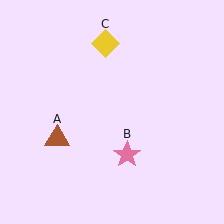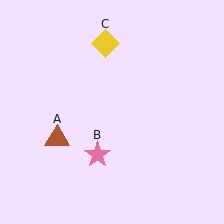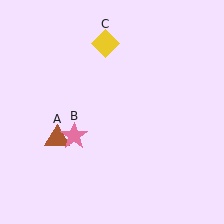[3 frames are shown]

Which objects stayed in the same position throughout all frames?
Brown triangle (object A) and yellow diamond (object C) remained stationary.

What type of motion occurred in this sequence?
The pink star (object B) rotated clockwise around the center of the scene.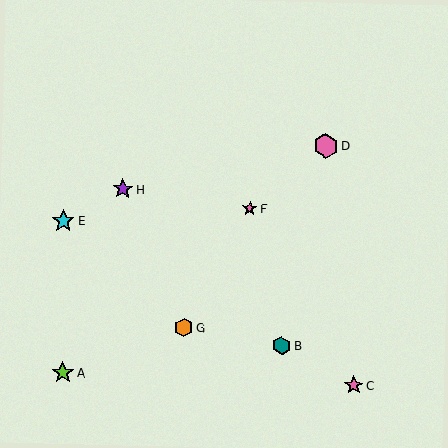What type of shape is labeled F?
Shape F is a pink star.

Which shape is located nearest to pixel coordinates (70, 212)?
The cyan star (labeled E) at (63, 221) is nearest to that location.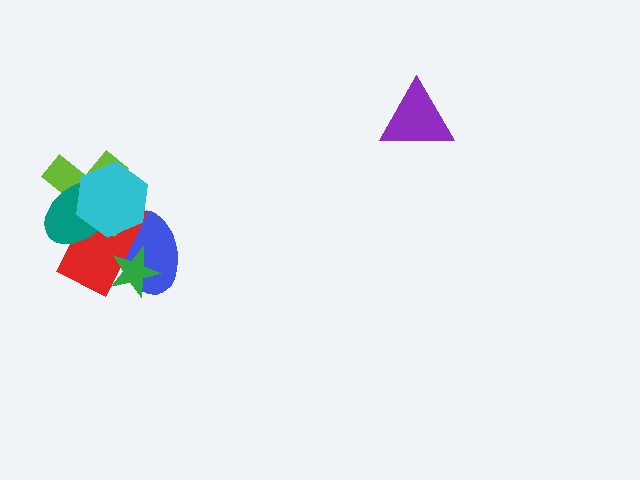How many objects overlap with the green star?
2 objects overlap with the green star.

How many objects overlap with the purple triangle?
0 objects overlap with the purple triangle.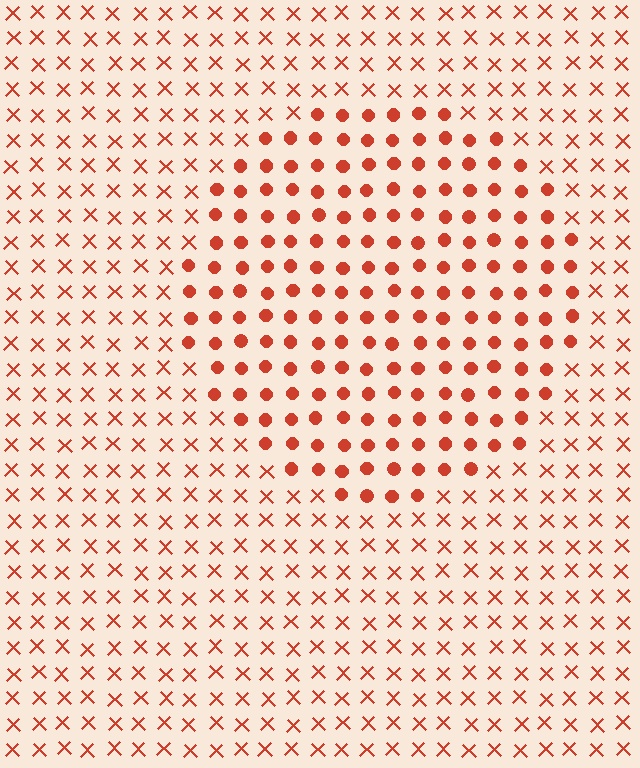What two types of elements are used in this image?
The image uses circles inside the circle region and X marks outside it.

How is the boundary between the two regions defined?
The boundary is defined by a change in element shape: circles inside vs. X marks outside. All elements share the same color and spacing.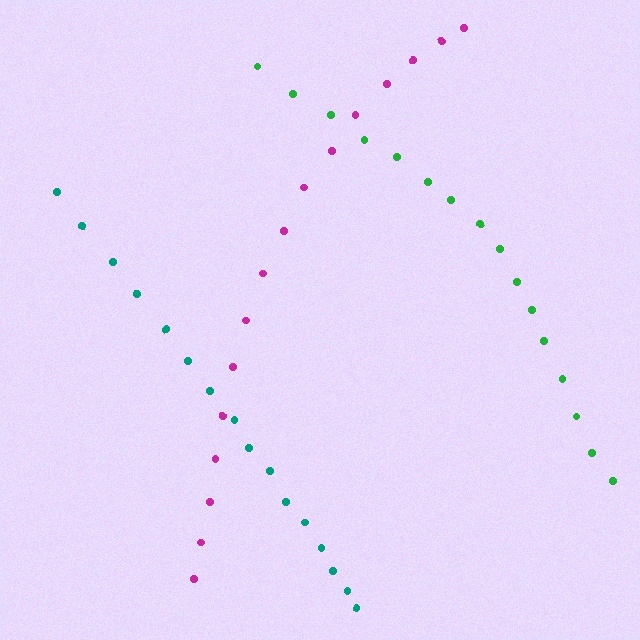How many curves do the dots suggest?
There are 3 distinct paths.